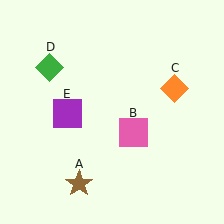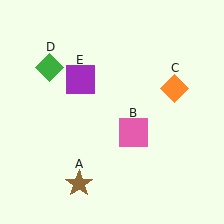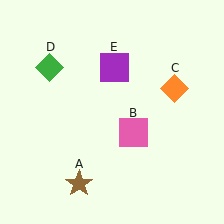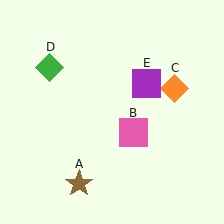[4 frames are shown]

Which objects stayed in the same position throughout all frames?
Brown star (object A) and pink square (object B) and orange diamond (object C) and green diamond (object D) remained stationary.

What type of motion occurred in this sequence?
The purple square (object E) rotated clockwise around the center of the scene.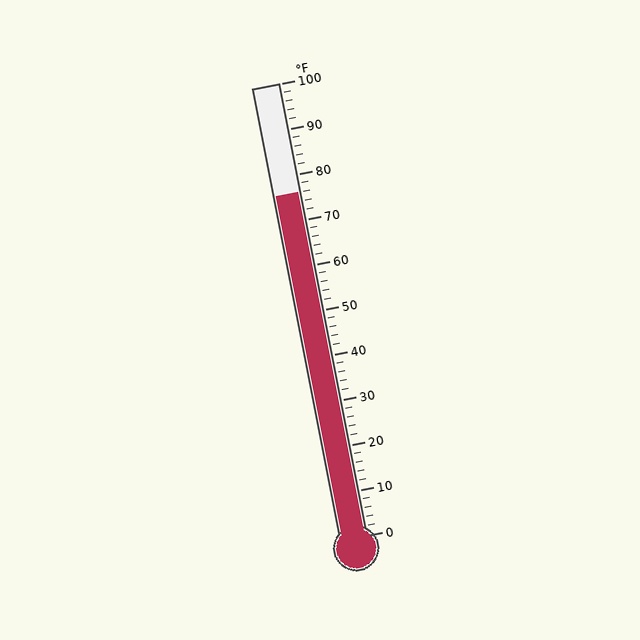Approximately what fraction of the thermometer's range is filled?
The thermometer is filled to approximately 75% of its range.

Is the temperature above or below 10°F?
The temperature is above 10°F.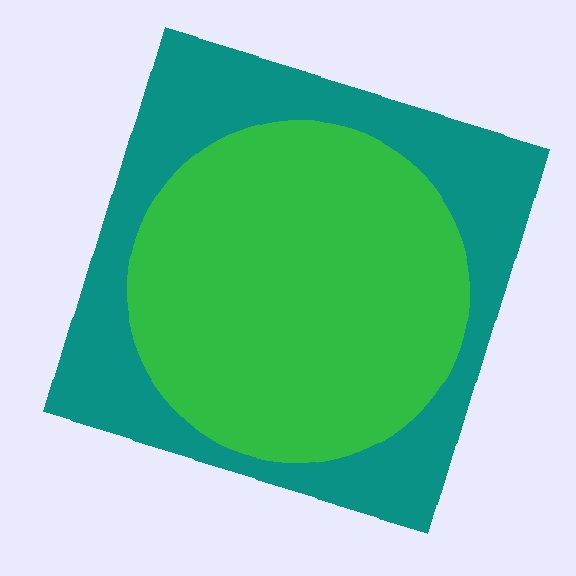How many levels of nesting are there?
2.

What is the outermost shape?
The teal square.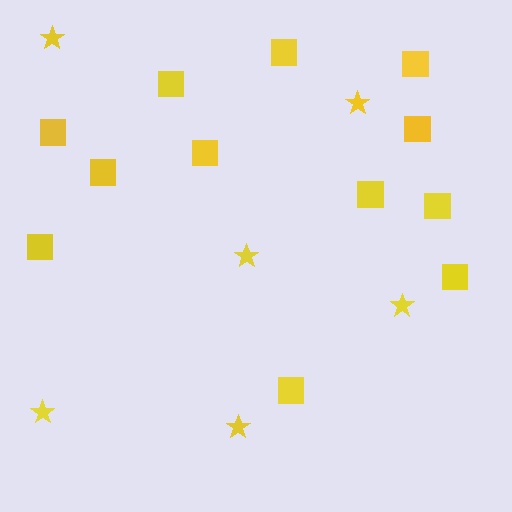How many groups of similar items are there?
There are 2 groups: one group of stars (6) and one group of squares (12).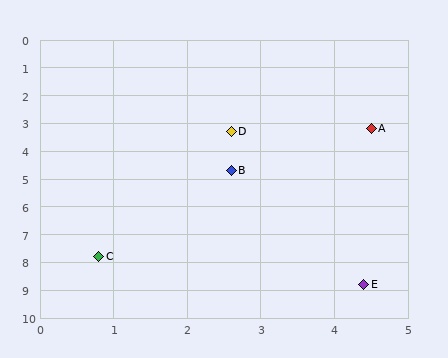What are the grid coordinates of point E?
Point E is at approximately (4.4, 8.8).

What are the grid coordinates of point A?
Point A is at approximately (4.5, 3.2).